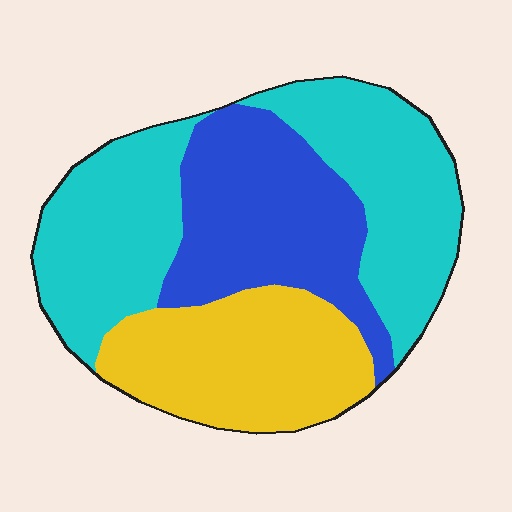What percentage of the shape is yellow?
Yellow covers around 25% of the shape.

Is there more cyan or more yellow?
Cyan.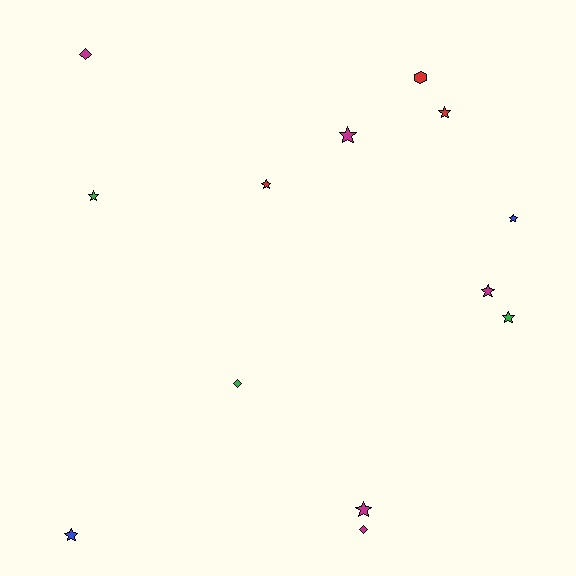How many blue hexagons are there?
There are no blue hexagons.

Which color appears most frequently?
Magenta, with 5 objects.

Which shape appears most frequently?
Star, with 9 objects.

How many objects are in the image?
There are 13 objects.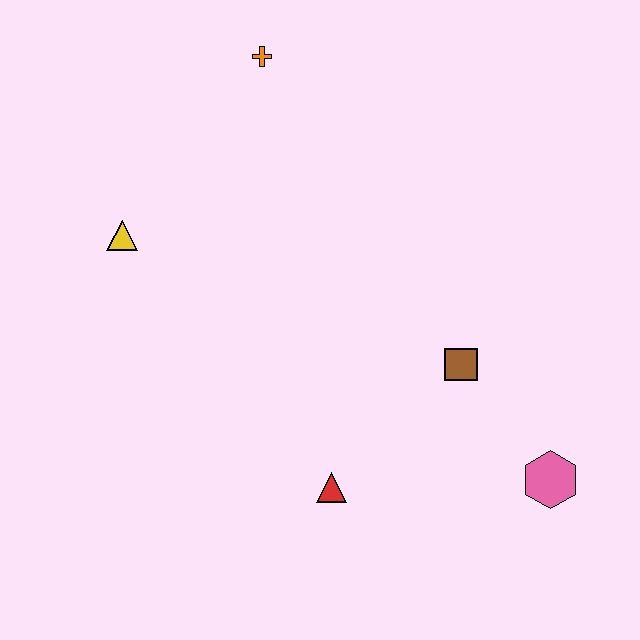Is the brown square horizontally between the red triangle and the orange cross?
No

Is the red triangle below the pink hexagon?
Yes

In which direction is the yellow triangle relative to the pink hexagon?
The yellow triangle is to the left of the pink hexagon.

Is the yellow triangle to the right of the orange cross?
No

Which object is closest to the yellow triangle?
The orange cross is closest to the yellow triangle.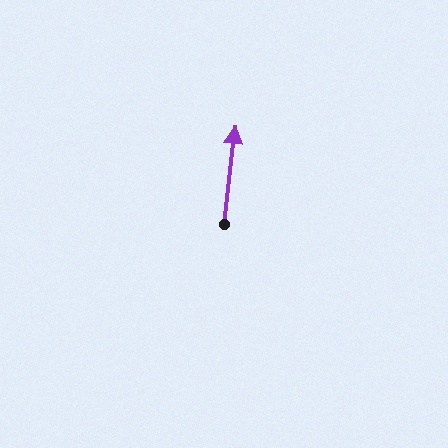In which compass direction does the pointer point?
North.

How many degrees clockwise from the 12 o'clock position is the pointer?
Approximately 6 degrees.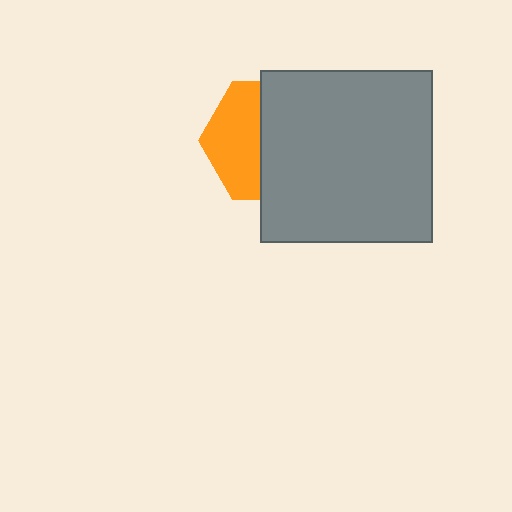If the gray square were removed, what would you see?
You would see the complete orange hexagon.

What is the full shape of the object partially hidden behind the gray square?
The partially hidden object is an orange hexagon.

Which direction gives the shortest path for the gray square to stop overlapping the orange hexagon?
Moving right gives the shortest separation.